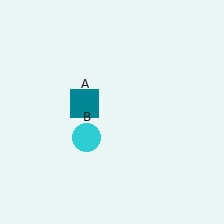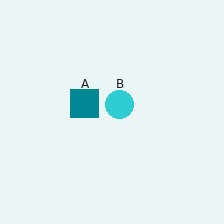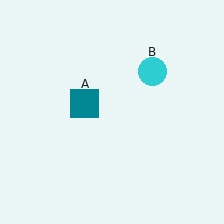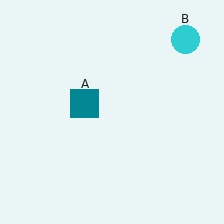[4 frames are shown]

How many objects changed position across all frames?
1 object changed position: cyan circle (object B).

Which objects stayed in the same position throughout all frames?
Teal square (object A) remained stationary.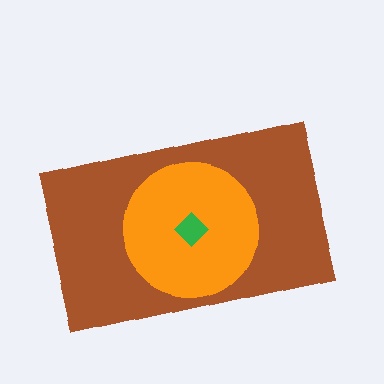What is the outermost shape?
The brown rectangle.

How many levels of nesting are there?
3.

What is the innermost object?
The green diamond.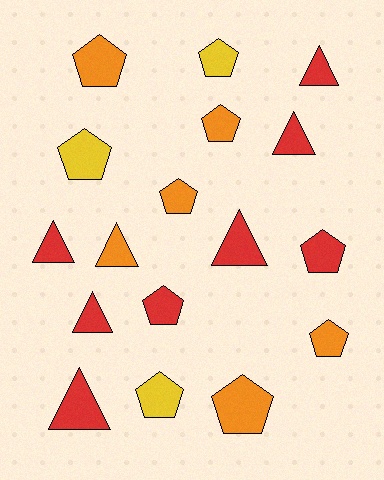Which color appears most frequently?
Red, with 8 objects.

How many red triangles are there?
There are 6 red triangles.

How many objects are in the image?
There are 17 objects.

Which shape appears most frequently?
Pentagon, with 10 objects.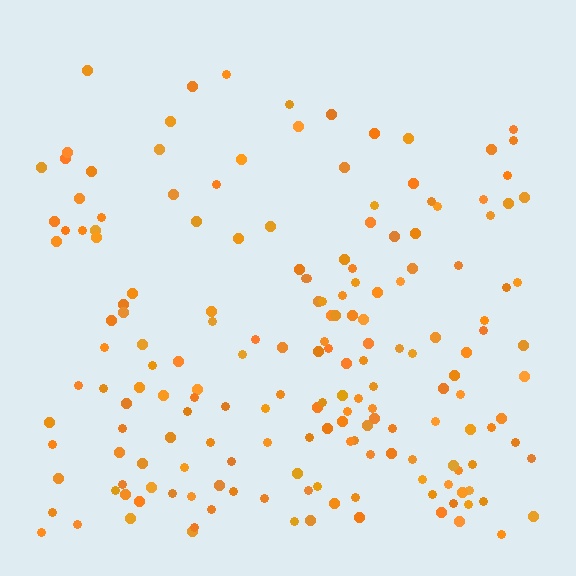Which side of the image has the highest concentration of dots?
The bottom.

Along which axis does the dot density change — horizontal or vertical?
Vertical.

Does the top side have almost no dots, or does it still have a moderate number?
Still a moderate number, just noticeably fewer than the bottom.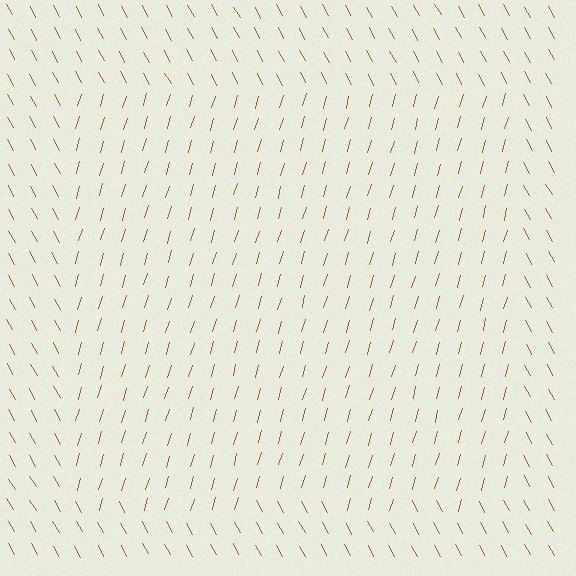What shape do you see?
I see a rectangle.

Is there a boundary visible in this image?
Yes, there is a texture boundary formed by a change in line orientation.